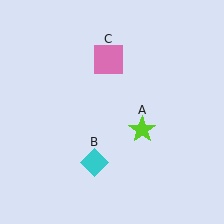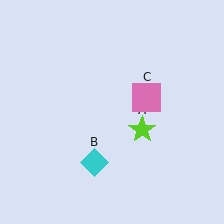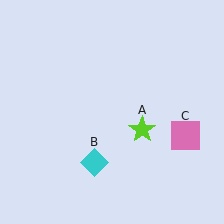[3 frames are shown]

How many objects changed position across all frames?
1 object changed position: pink square (object C).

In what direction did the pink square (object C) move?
The pink square (object C) moved down and to the right.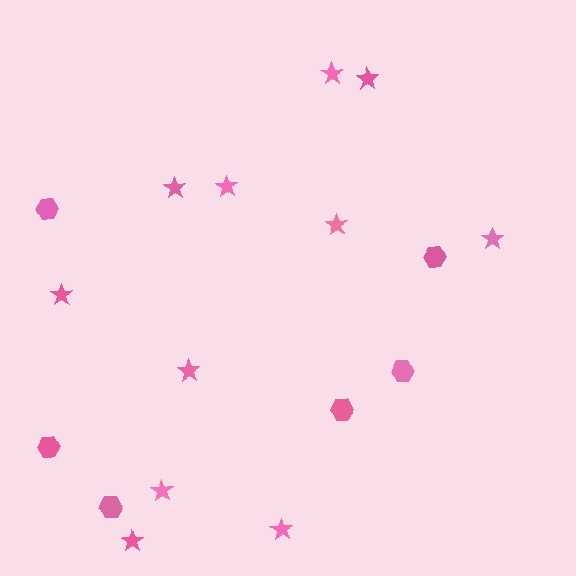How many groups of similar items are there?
There are 2 groups: one group of hexagons (6) and one group of stars (11).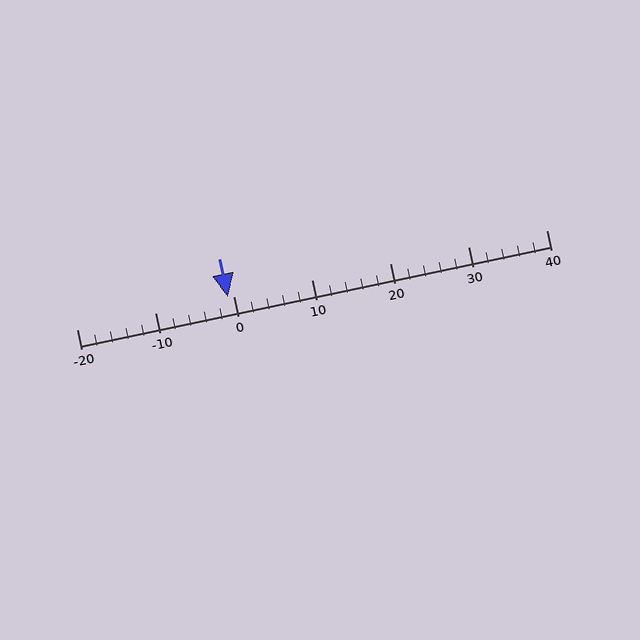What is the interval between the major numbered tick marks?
The major tick marks are spaced 10 units apart.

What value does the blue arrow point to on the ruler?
The blue arrow points to approximately -1.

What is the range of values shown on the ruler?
The ruler shows values from -20 to 40.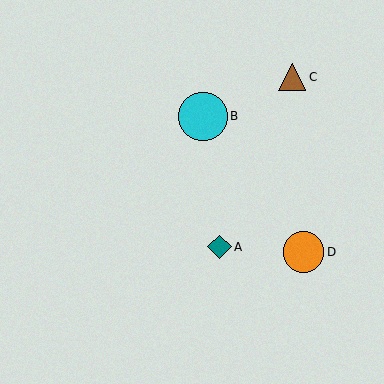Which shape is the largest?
The cyan circle (labeled B) is the largest.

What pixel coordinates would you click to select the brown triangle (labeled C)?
Click at (292, 77) to select the brown triangle C.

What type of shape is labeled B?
Shape B is a cyan circle.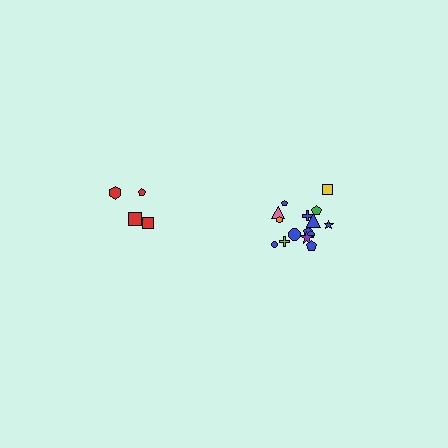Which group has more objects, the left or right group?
The right group.